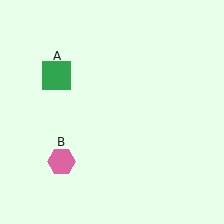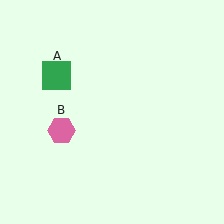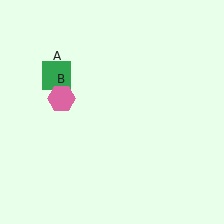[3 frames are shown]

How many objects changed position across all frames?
1 object changed position: pink hexagon (object B).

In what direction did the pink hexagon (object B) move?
The pink hexagon (object B) moved up.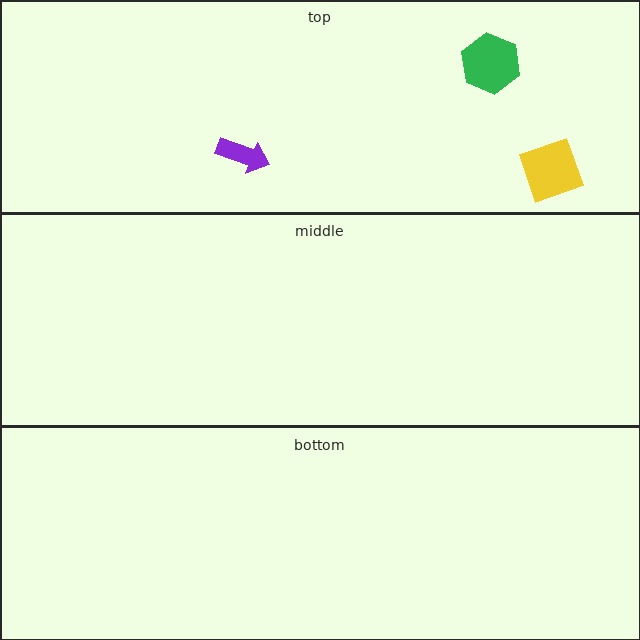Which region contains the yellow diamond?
The top region.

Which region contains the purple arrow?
The top region.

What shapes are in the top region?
The purple arrow, the yellow diamond, the green hexagon.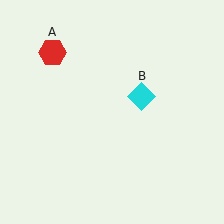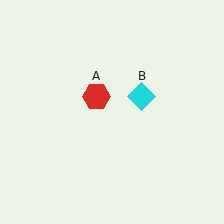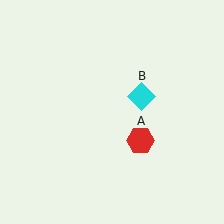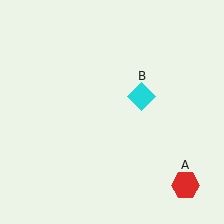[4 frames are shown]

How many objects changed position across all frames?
1 object changed position: red hexagon (object A).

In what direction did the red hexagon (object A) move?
The red hexagon (object A) moved down and to the right.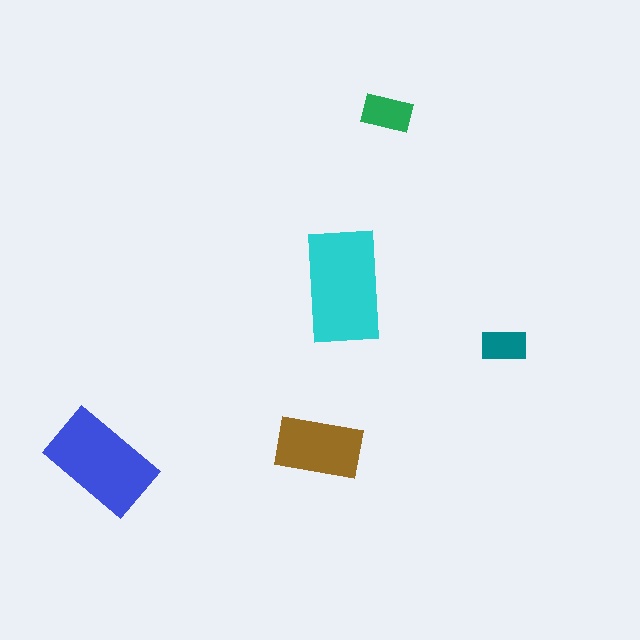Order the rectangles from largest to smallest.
the cyan one, the blue one, the brown one, the green one, the teal one.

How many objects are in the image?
There are 5 objects in the image.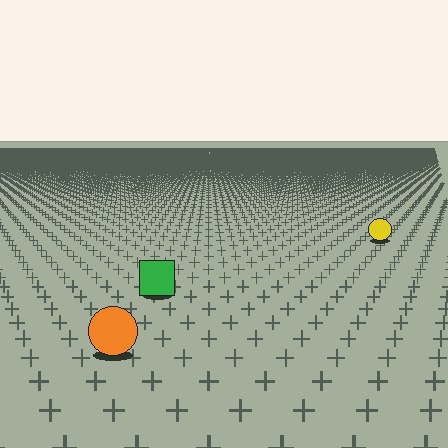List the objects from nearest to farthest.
From nearest to farthest: the orange circle, the green square, the yellow circle.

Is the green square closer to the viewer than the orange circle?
No. The orange circle is closer — you can tell from the texture gradient: the ground texture is coarser near it.